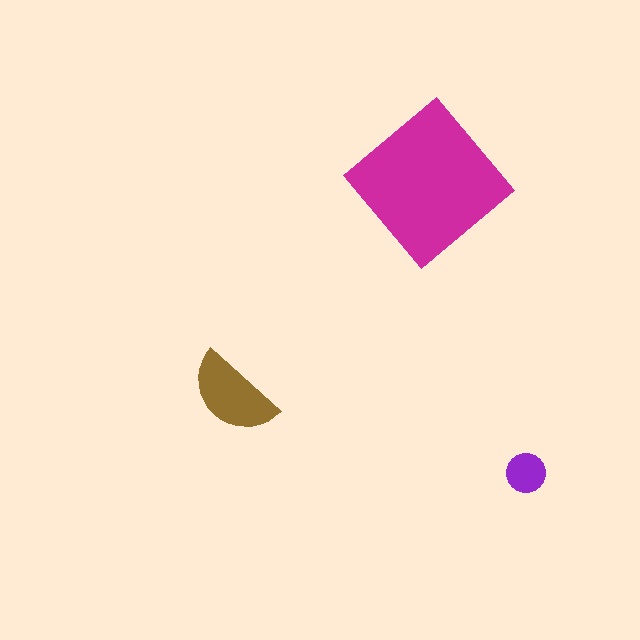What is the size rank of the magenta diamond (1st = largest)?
1st.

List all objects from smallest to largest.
The purple circle, the brown semicircle, the magenta diamond.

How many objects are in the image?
There are 3 objects in the image.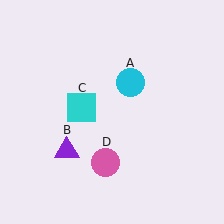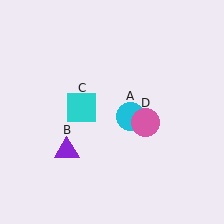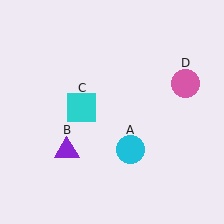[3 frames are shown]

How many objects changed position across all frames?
2 objects changed position: cyan circle (object A), pink circle (object D).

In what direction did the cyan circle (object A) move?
The cyan circle (object A) moved down.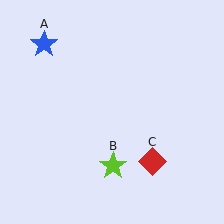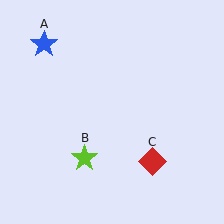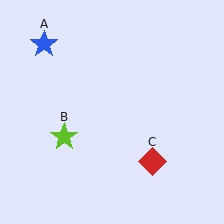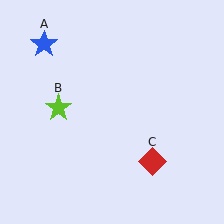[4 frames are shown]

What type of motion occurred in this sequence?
The lime star (object B) rotated clockwise around the center of the scene.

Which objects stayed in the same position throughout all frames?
Blue star (object A) and red diamond (object C) remained stationary.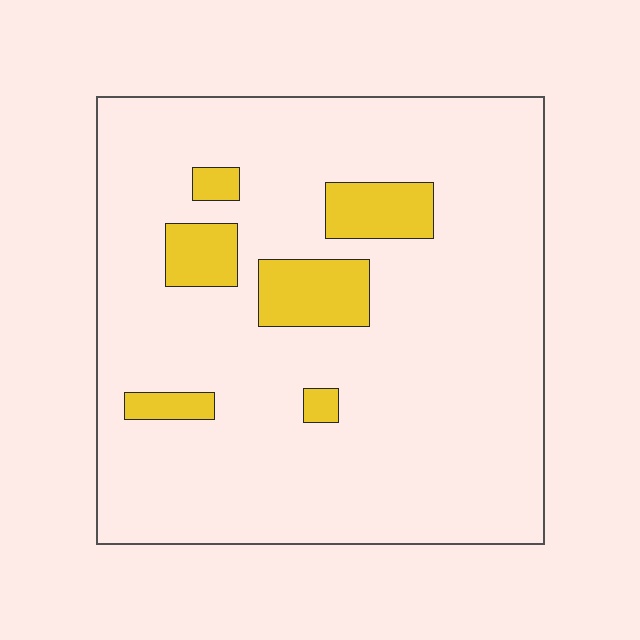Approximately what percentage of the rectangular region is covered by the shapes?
Approximately 10%.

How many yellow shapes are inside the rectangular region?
6.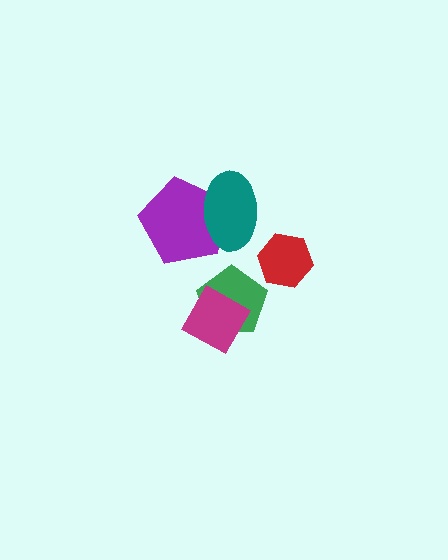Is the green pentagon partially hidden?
Yes, it is partially covered by another shape.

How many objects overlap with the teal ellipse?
1 object overlaps with the teal ellipse.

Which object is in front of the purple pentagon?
The teal ellipse is in front of the purple pentagon.